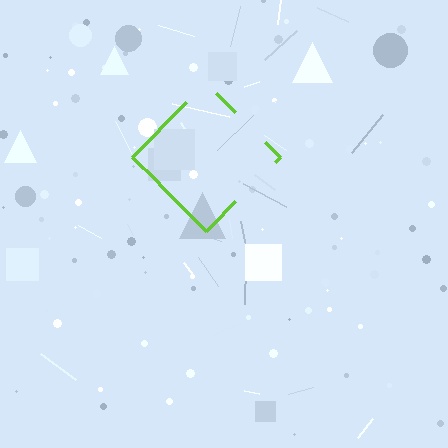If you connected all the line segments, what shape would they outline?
They would outline a diamond.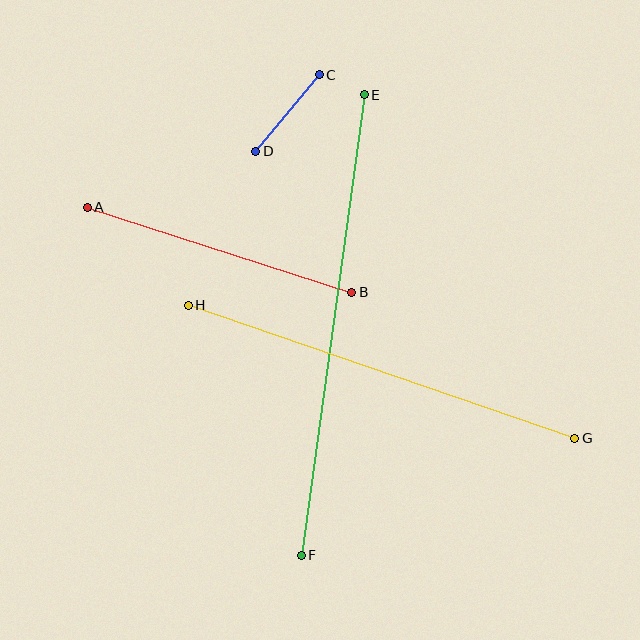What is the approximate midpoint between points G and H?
The midpoint is at approximately (381, 372) pixels.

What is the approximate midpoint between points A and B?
The midpoint is at approximately (220, 250) pixels.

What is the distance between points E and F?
The distance is approximately 465 pixels.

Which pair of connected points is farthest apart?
Points E and F are farthest apart.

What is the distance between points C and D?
The distance is approximately 99 pixels.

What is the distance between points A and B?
The distance is approximately 278 pixels.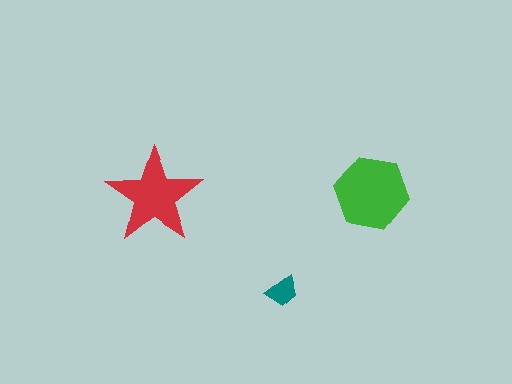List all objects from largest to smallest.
The green hexagon, the red star, the teal trapezoid.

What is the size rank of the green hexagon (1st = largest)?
1st.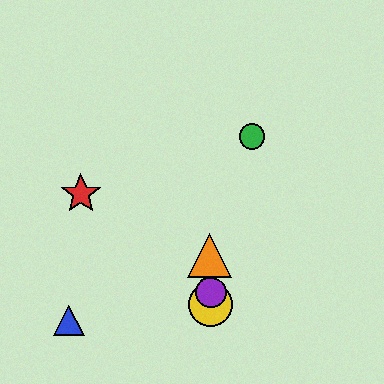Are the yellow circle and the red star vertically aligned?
No, the yellow circle is at x≈210 and the red star is at x≈81.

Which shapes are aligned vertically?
The yellow circle, the purple circle, the orange triangle are aligned vertically.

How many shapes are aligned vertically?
3 shapes (the yellow circle, the purple circle, the orange triangle) are aligned vertically.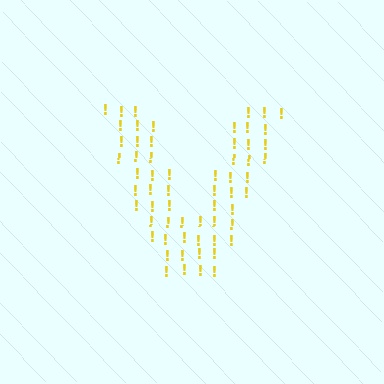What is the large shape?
The large shape is the letter V.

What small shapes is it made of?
It is made of small exclamation marks.